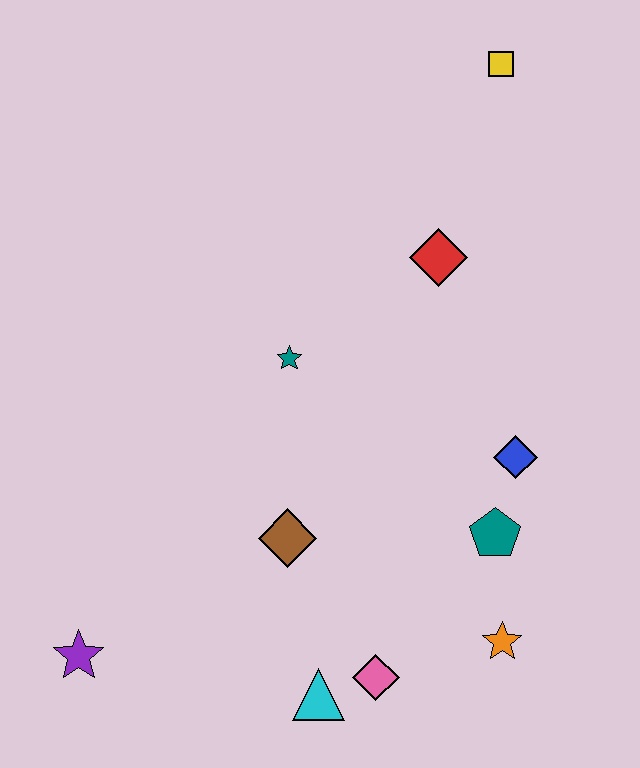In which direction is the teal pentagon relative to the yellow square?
The teal pentagon is below the yellow square.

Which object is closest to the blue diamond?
The teal pentagon is closest to the blue diamond.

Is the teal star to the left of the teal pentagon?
Yes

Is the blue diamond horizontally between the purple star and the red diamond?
No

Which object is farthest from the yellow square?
The purple star is farthest from the yellow square.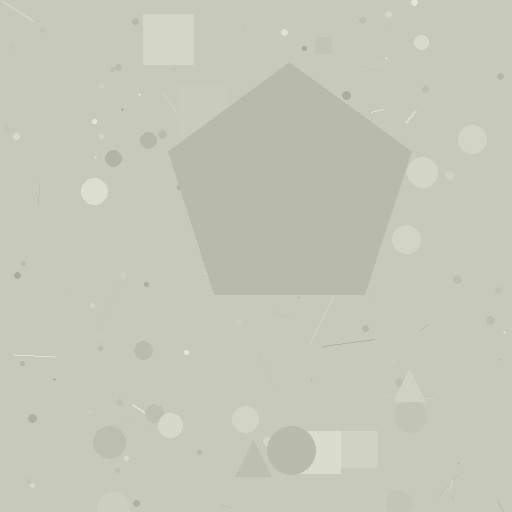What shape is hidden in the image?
A pentagon is hidden in the image.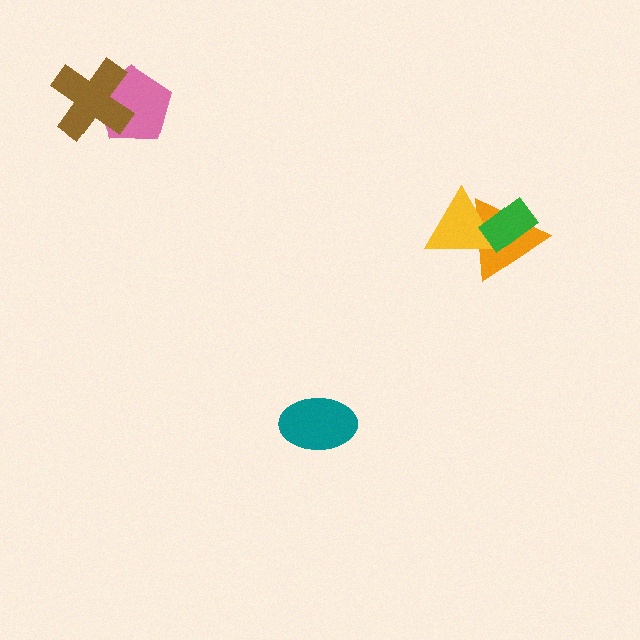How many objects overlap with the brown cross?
1 object overlaps with the brown cross.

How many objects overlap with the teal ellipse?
0 objects overlap with the teal ellipse.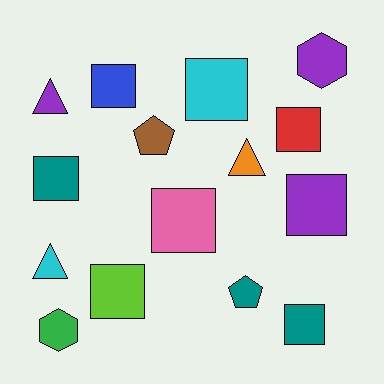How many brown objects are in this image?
There is 1 brown object.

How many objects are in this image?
There are 15 objects.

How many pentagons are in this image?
There are 2 pentagons.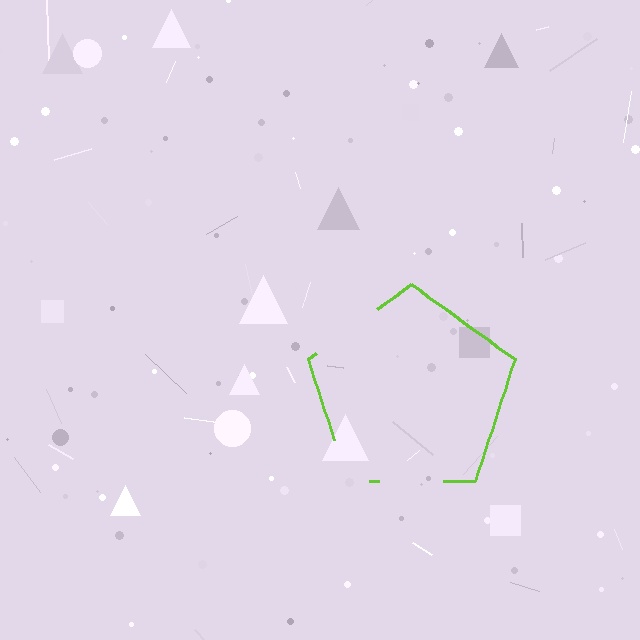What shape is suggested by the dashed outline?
The dashed outline suggests a pentagon.